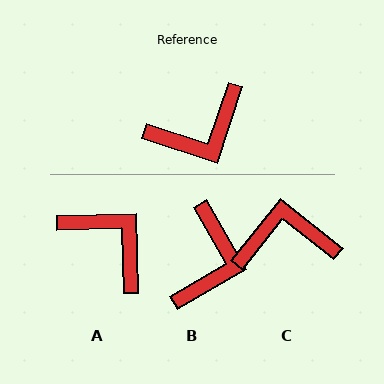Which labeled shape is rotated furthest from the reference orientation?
C, about 160 degrees away.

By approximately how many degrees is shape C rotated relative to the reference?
Approximately 160 degrees counter-clockwise.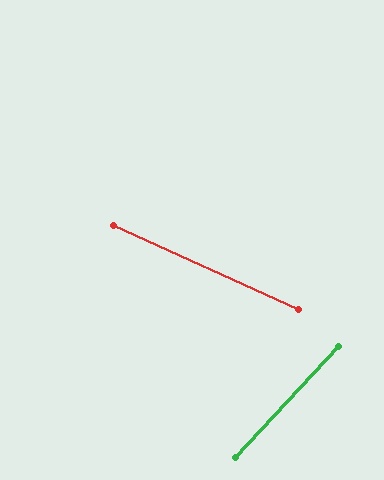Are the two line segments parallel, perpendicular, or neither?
Neither parallel nor perpendicular — they differ by about 71°.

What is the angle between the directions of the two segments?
Approximately 71 degrees.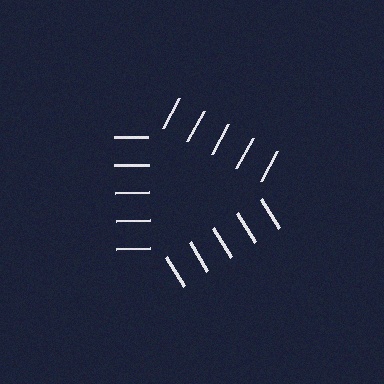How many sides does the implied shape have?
3 sides — the line-ends trace a triangle.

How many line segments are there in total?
15 — 5 along each of the 3 edges.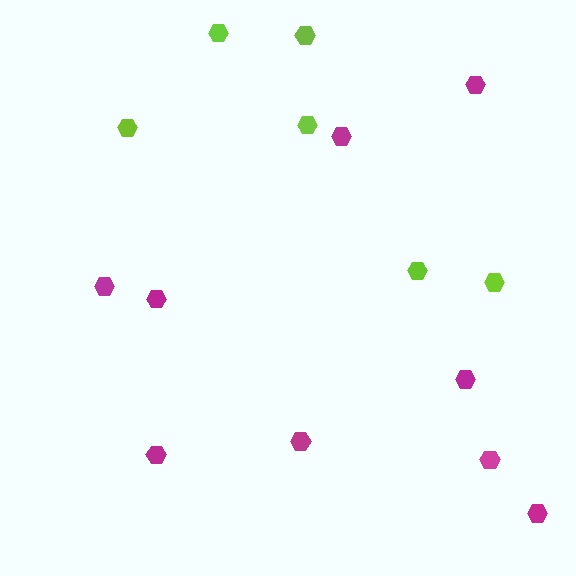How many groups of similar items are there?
There are 2 groups: one group of magenta hexagons (9) and one group of lime hexagons (6).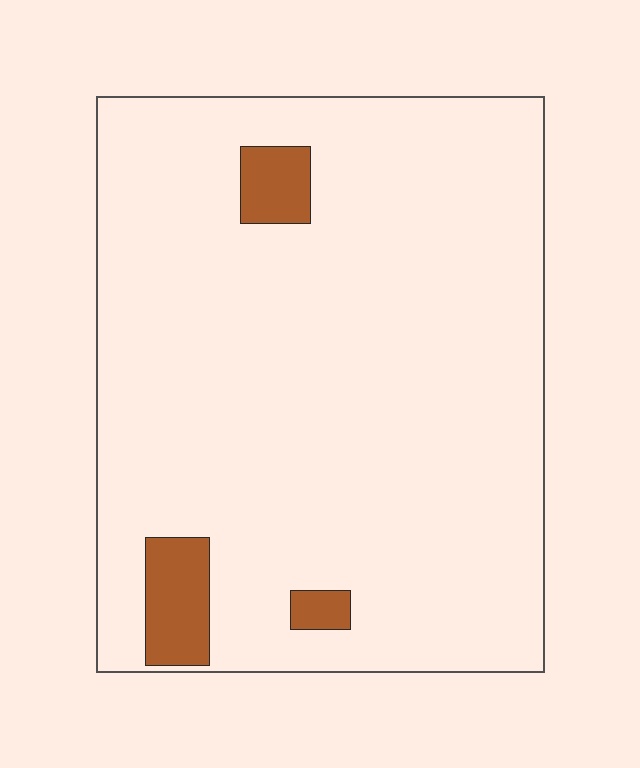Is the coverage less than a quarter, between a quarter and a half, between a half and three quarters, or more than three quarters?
Less than a quarter.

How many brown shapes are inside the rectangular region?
3.